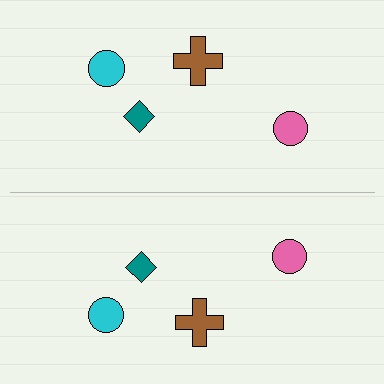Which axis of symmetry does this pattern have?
The pattern has a horizontal axis of symmetry running through the center of the image.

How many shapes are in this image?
There are 8 shapes in this image.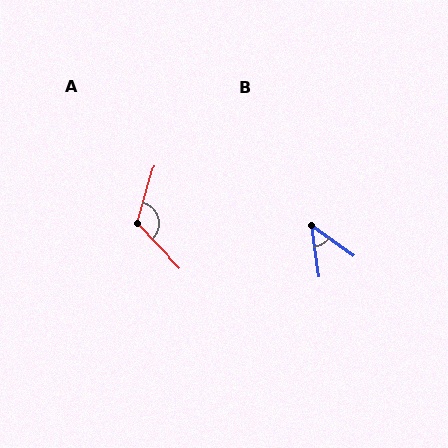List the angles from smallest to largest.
B (47°), A (120°).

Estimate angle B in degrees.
Approximately 47 degrees.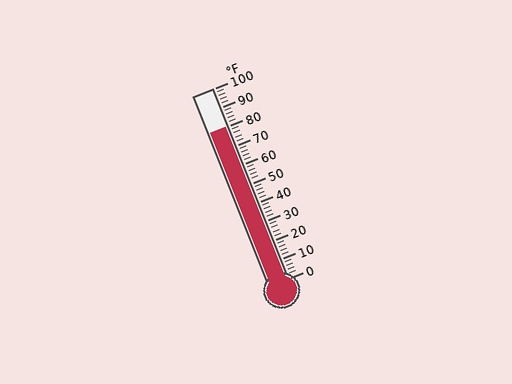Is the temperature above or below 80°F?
The temperature is at 80°F.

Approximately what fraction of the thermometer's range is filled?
The thermometer is filled to approximately 80% of its range.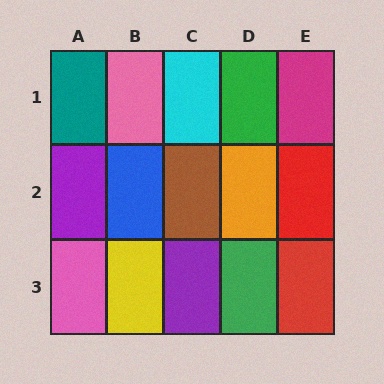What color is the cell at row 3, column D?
Green.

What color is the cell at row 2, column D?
Orange.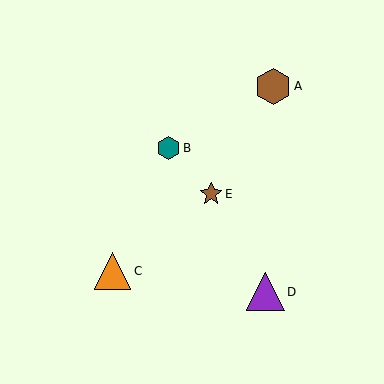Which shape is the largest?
The purple triangle (labeled D) is the largest.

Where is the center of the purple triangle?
The center of the purple triangle is at (265, 292).